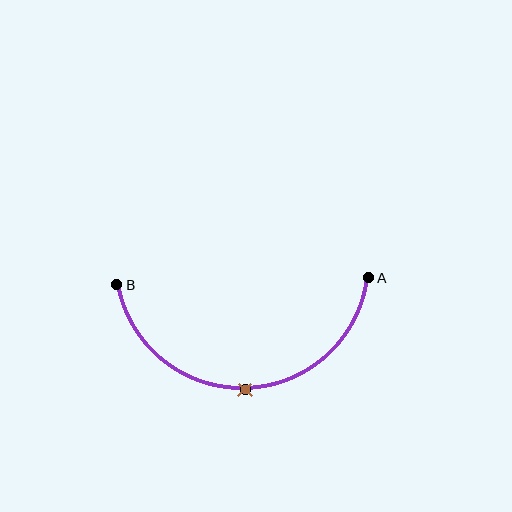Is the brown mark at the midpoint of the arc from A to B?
Yes. The brown mark lies on the arc at equal arc-length from both A and B — it is the arc midpoint.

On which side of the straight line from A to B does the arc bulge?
The arc bulges below the straight line connecting A and B.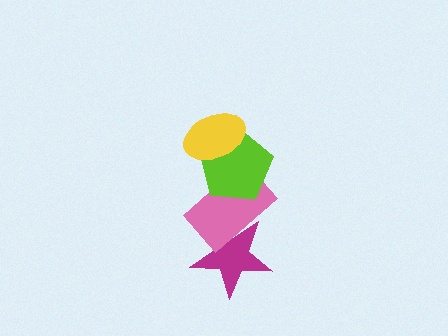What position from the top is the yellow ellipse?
The yellow ellipse is 1st from the top.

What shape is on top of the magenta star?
The pink rectangle is on top of the magenta star.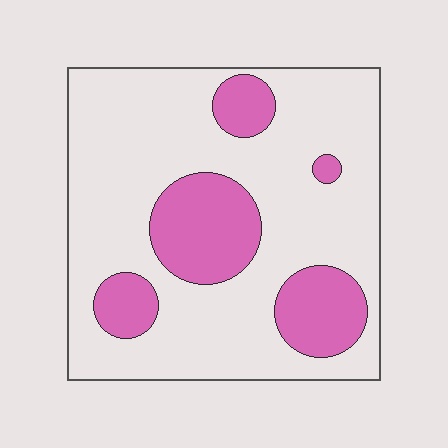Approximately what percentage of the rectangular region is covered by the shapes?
Approximately 25%.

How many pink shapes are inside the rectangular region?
5.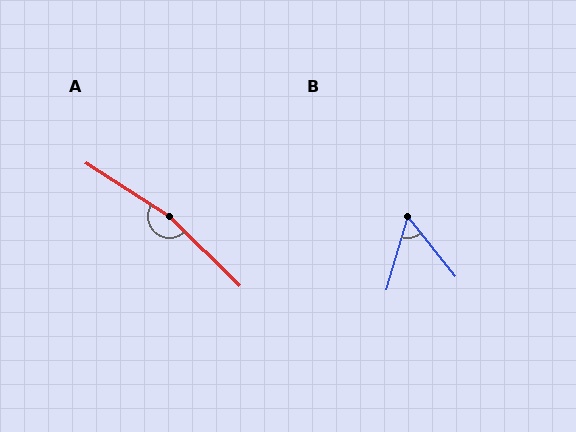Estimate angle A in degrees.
Approximately 168 degrees.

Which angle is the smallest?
B, at approximately 55 degrees.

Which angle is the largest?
A, at approximately 168 degrees.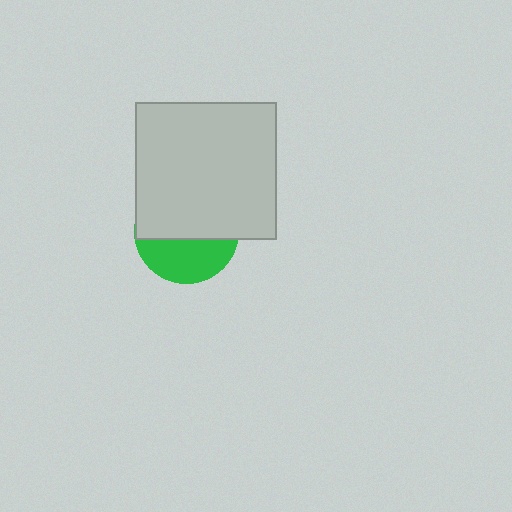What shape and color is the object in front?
The object in front is a light gray rectangle.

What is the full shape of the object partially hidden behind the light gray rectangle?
The partially hidden object is a green circle.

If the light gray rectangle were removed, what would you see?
You would see the complete green circle.